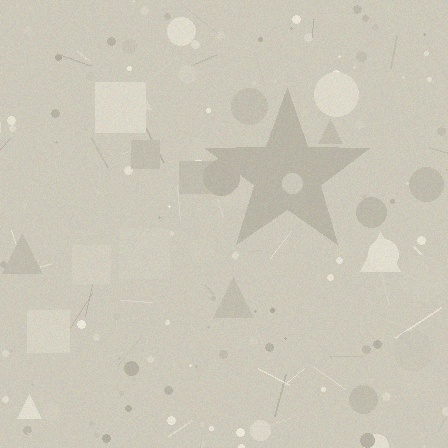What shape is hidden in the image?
A star is hidden in the image.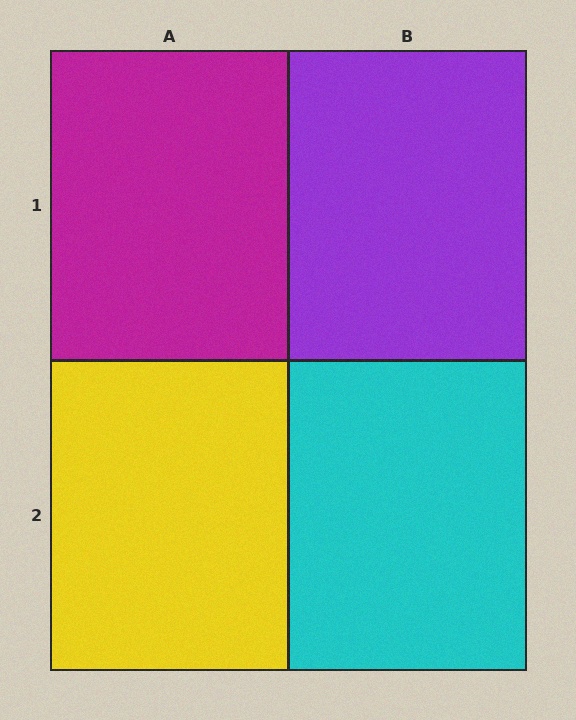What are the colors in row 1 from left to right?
Magenta, purple.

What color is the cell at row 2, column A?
Yellow.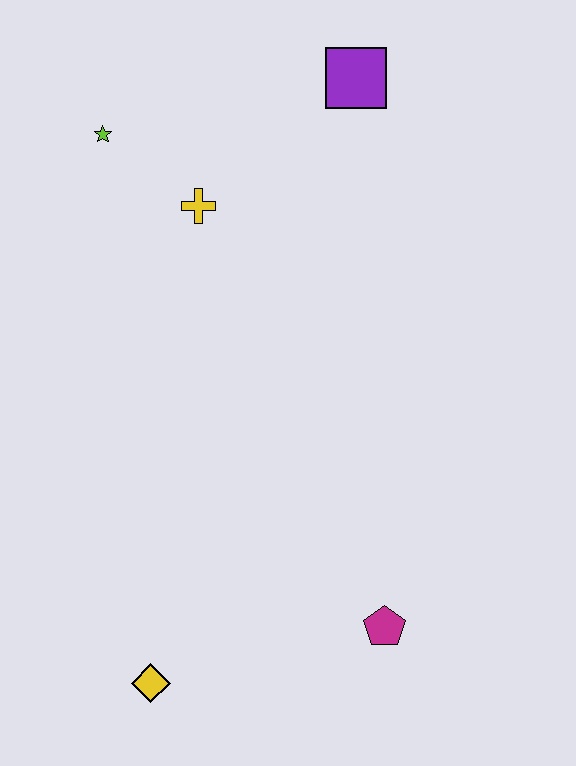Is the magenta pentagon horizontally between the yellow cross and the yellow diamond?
No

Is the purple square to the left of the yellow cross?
No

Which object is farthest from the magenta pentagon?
The lime star is farthest from the magenta pentagon.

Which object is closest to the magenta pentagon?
The yellow diamond is closest to the magenta pentagon.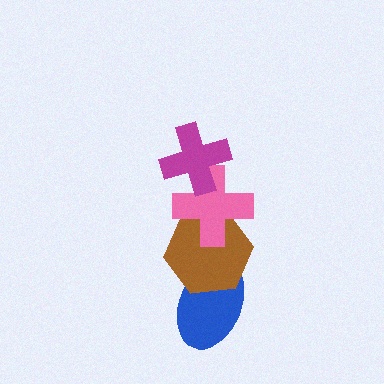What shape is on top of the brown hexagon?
The pink cross is on top of the brown hexagon.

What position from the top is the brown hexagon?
The brown hexagon is 3rd from the top.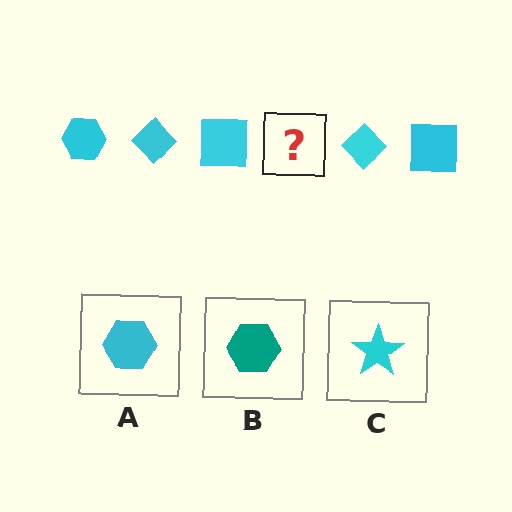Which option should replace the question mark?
Option A.